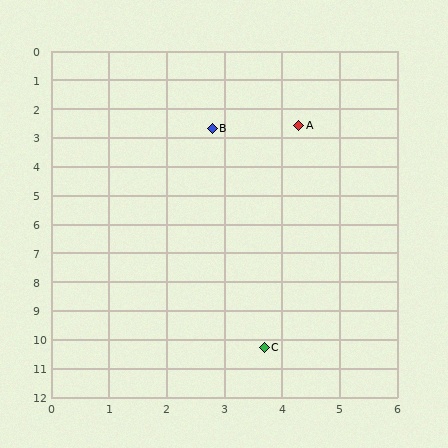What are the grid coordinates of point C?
Point C is at approximately (3.7, 10.3).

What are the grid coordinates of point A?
Point A is at approximately (4.3, 2.6).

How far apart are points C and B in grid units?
Points C and B are about 7.7 grid units apart.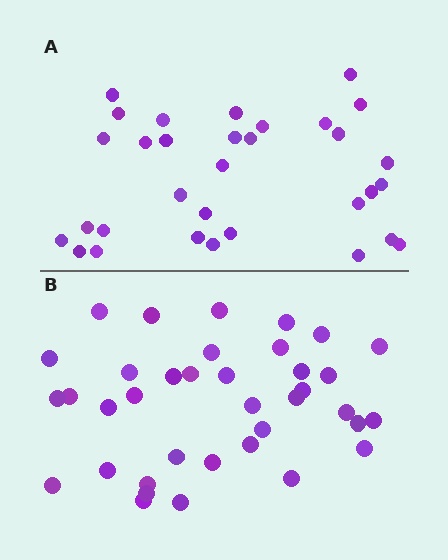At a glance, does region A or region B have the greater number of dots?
Region B (the bottom region) has more dots.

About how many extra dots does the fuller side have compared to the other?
Region B has about 5 more dots than region A.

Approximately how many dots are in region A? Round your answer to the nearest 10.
About 30 dots. (The exact count is 32, which rounds to 30.)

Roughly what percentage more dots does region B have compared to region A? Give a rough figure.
About 15% more.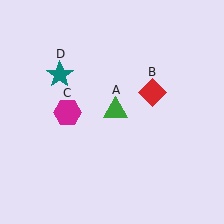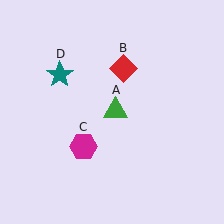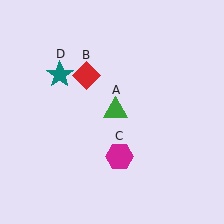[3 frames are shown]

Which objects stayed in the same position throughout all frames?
Green triangle (object A) and teal star (object D) remained stationary.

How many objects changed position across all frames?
2 objects changed position: red diamond (object B), magenta hexagon (object C).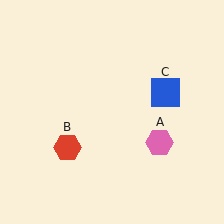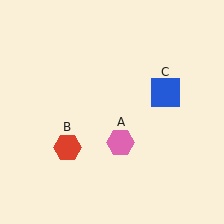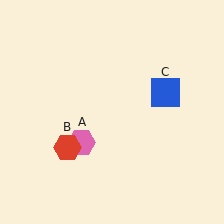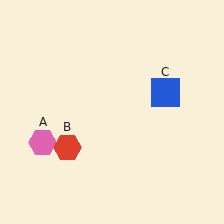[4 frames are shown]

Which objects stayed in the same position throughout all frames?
Red hexagon (object B) and blue square (object C) remained stationary.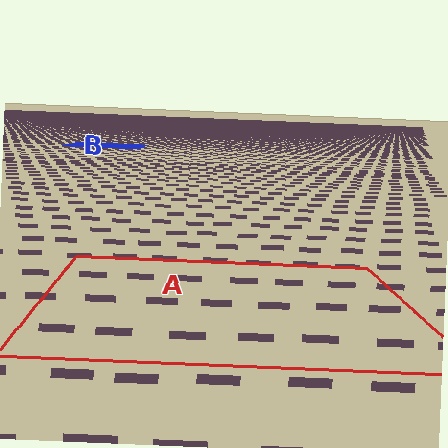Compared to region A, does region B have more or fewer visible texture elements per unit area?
Region B has more texture elements per unit area — they are packed more densely because it is farther away.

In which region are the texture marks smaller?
The texture marks are smaller in region B, because it is farther away.